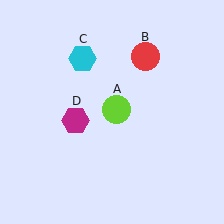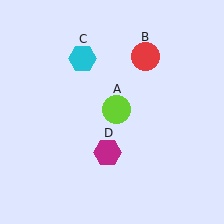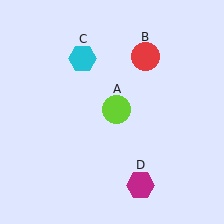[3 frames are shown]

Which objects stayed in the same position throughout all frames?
Lime circle (object A) and red circle (object B) and cyan hexagon (object C) remained stationary.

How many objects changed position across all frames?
1 object changed position: magenta hexagon (object D).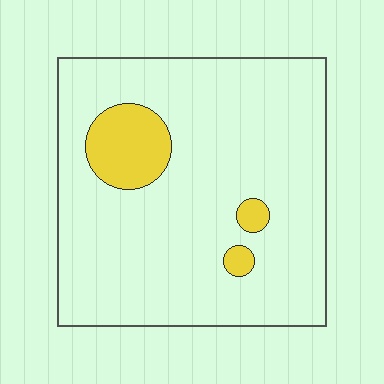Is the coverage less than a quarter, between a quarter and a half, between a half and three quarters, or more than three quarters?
Less than a quarter.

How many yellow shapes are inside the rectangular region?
3.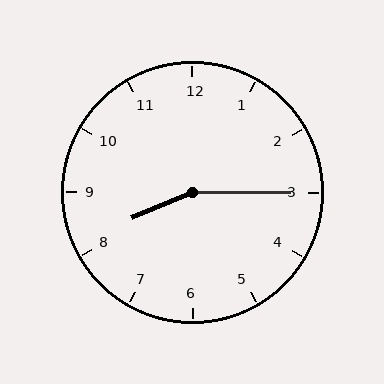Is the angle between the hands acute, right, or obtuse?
It is obtuse.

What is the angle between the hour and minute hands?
Approximately 158 degrees.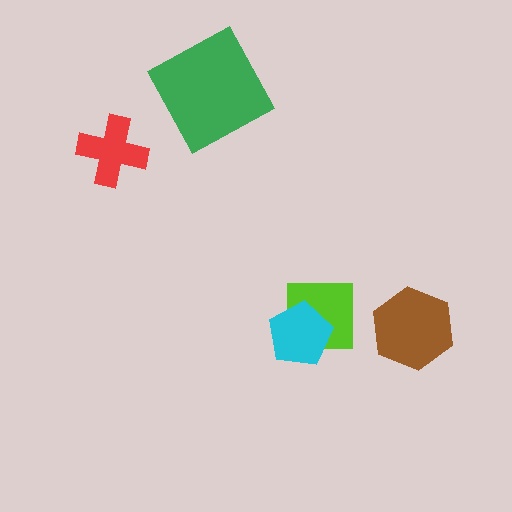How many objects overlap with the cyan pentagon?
1 object overlaps with the cyan pentagon.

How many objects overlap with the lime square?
1 object overlaps with the lime square.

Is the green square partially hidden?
No, no other shape covers it.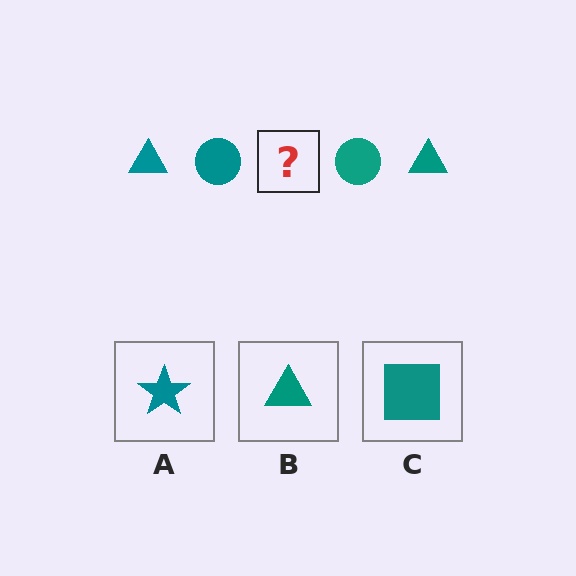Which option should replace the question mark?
Option B.